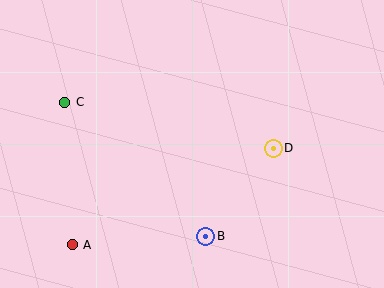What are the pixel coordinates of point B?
Point B is at (206, 236).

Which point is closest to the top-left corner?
Point C is closest to the top-left corner.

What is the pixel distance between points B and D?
The distance between B and D is 111 pixels.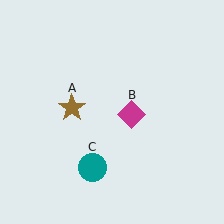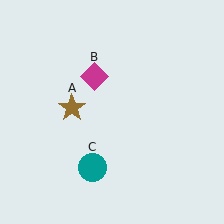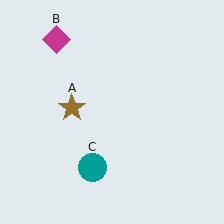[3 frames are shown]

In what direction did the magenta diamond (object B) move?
The magenta diamond (object B) moved up and to the left.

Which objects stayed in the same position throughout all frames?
Brown star (object A) and teal circle (object C) remained stationary.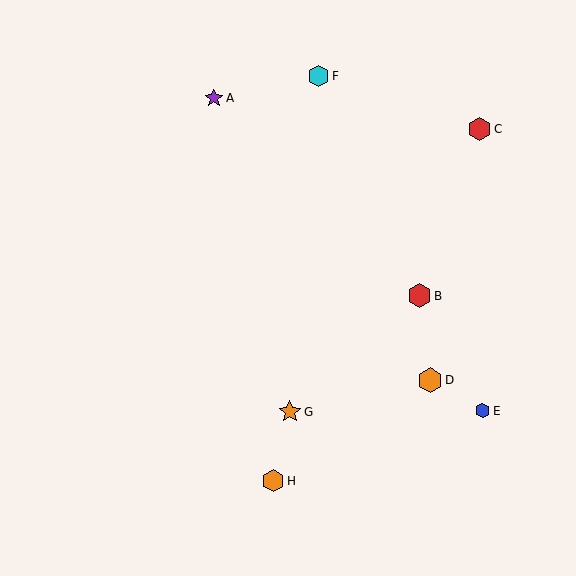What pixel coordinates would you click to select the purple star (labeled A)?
Click at (214, 98) to select the purple star A.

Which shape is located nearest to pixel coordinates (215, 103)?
The purple star (labeled A) at (214, 98) is nearest to that location.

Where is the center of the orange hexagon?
The center of the orange hexagon is at (273, 481).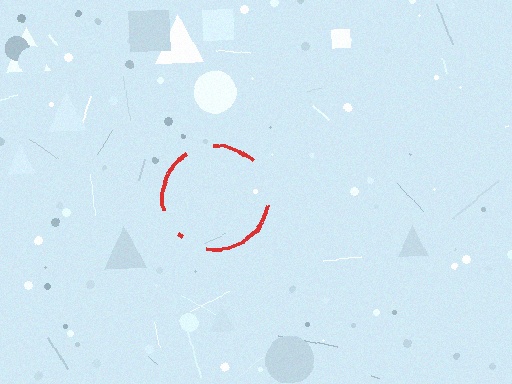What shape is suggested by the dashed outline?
The dashed outline suggests a circle.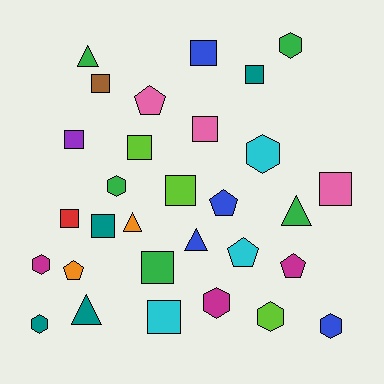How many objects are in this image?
There are 30 objects.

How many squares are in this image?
There are 12 squares.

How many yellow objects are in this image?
There are no yellow objects.